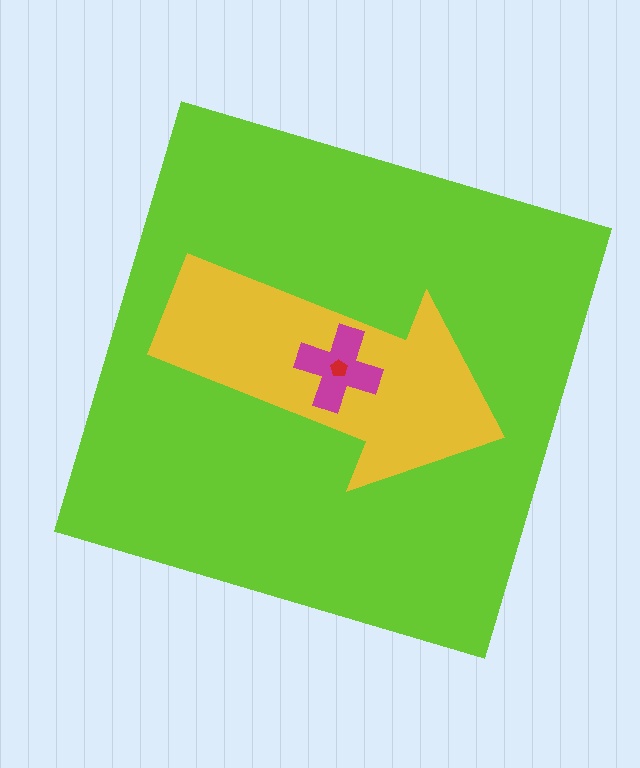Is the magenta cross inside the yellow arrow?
Yes.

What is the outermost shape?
The lime square.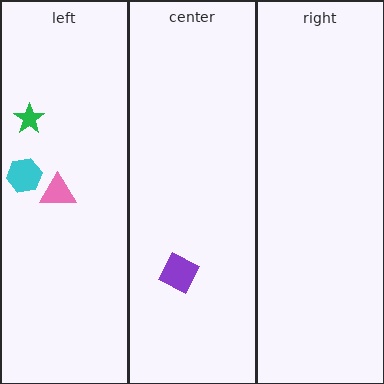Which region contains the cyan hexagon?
The left region.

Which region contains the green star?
The left region.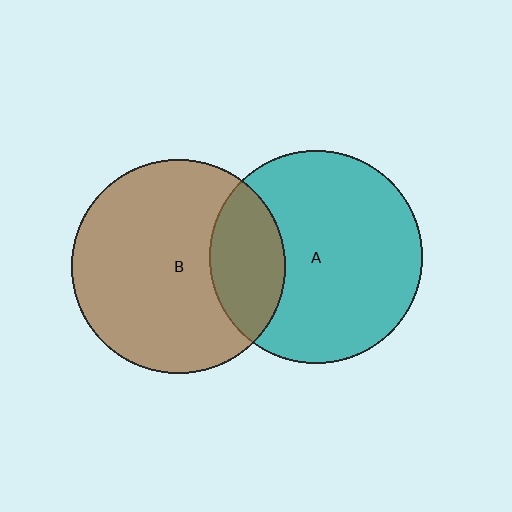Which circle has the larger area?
Circle B (brown).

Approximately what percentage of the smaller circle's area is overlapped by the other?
Approximately 25%.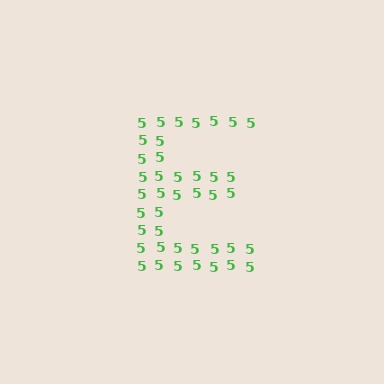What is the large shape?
The large shape is the letter E.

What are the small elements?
The small elements are digit 5's.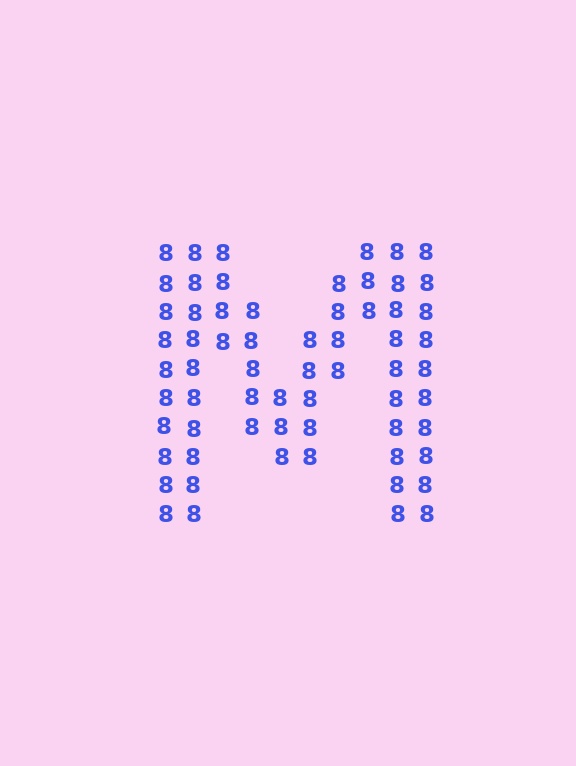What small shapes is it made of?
It is made of small digit 8's.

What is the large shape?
The large shape is the letter M.